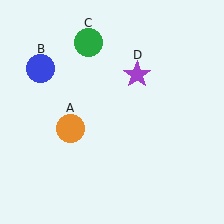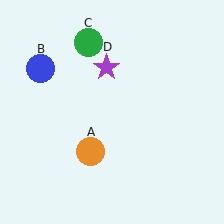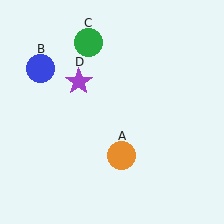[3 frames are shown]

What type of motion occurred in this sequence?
The orange circle (object A), purple star (object D) rotated counterclockwise around the center of the scene.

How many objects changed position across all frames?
2 objects changed position: orange circle (object A), purple star (object D).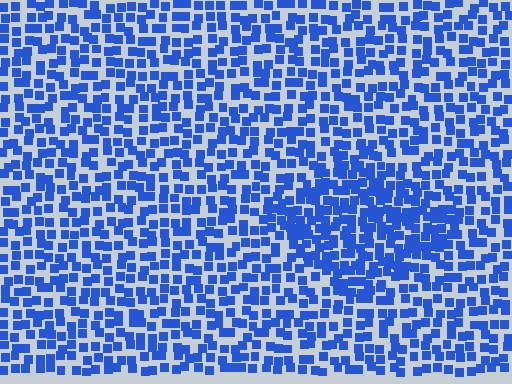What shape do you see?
I see a diamond.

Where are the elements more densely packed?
The elements are more densely packed inside the diamond boundary.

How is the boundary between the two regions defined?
The boundary is defined by a change in element density (approximately 1.6x ratio). All elements are the same color, size, and shape.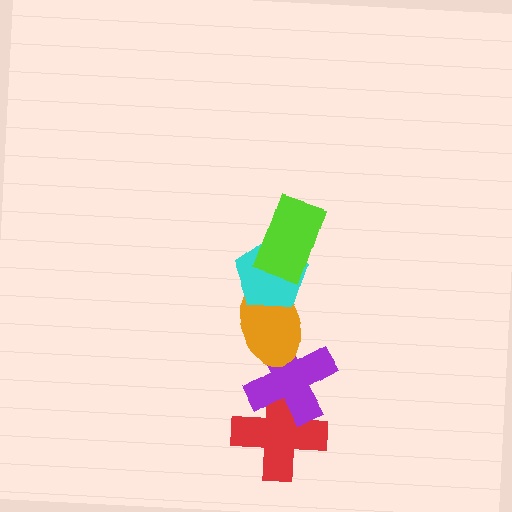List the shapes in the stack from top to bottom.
From top to bottom: the lime rectangle, the cyan pentagon, the orange ellipse, the purple cross, the red cross.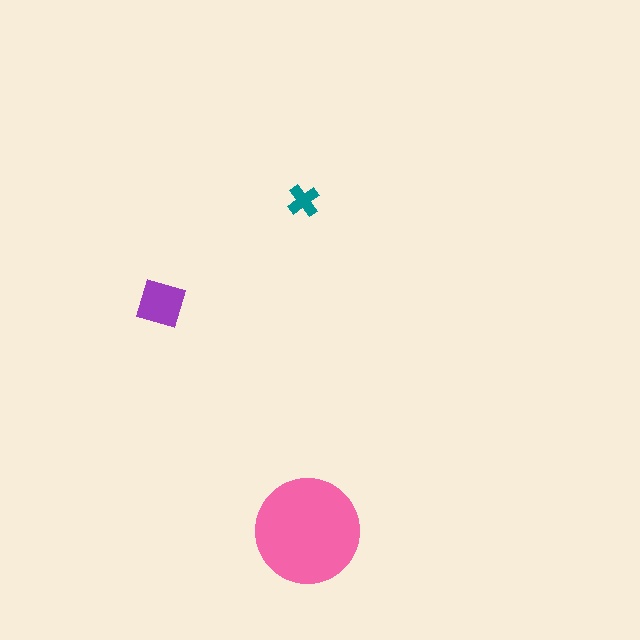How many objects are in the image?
There are 3 objects in the image.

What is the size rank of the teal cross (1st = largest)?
3rd.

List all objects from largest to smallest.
The pink circle, the purple diamond, the teal cross.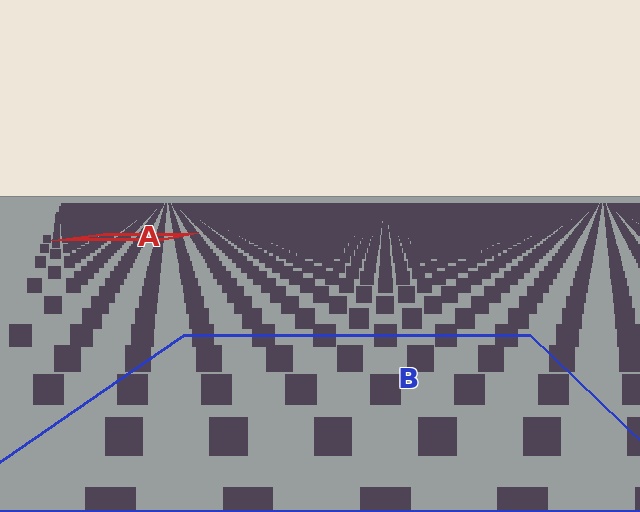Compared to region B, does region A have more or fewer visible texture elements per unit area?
Region A has more texture elements per unit area — they are packed more densely because it is farther away.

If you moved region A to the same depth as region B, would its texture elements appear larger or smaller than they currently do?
They would appear larger. At a closer depth, the same texture elements are projected at a bigger on-screen size.